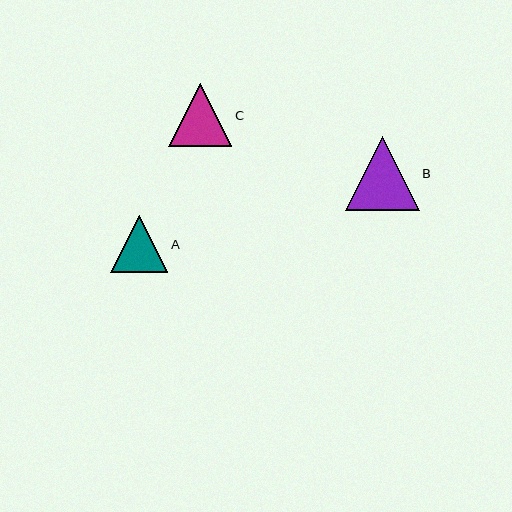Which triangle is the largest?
Triangle B is the largest with a size of approximately 74 pixels.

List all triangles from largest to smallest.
From largest to smallest: B, C, A.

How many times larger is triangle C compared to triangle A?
Triangle C is approximately 1.1 times the size of triangle A.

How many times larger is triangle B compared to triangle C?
Triangle B is approximately 1.2 times the size of triangle C.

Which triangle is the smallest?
Triangle A is the smallest with a size of approximately 57 pixels.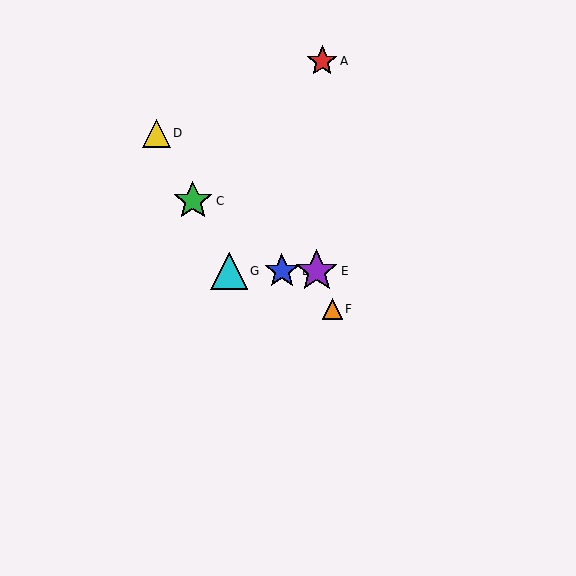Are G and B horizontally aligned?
Yes, both are at y≈271.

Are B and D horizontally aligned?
No, B is at y≈271 and D is at y≈134.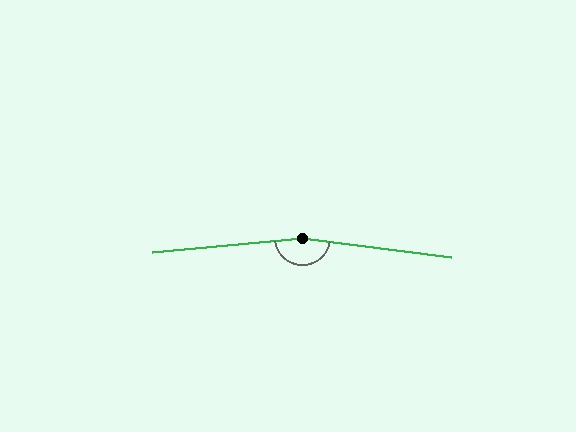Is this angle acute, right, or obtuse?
It is obtuse.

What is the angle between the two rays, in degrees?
Approximately 167 degrees.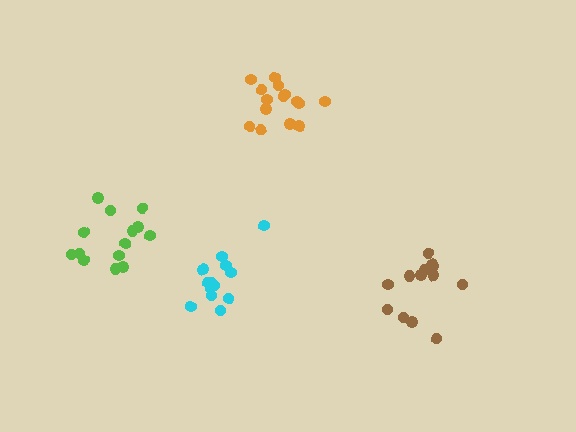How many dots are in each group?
Group 1: 14 dots, Group 2: 13 dots, Group 3: 15 dots, Group 4: 13 dots (55 total).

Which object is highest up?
The orange cluster is topmost.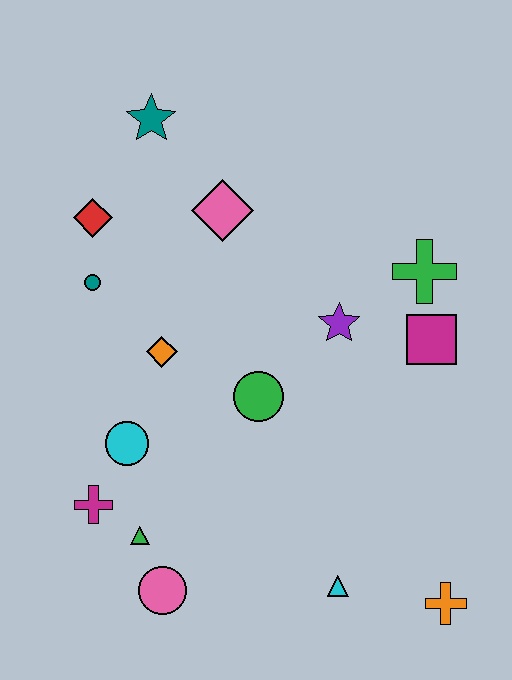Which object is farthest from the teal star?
The orange cross is farthest from the teal star.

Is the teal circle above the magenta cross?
Yes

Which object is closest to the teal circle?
The red diamond is closest to the teal circle.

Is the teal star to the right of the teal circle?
Yes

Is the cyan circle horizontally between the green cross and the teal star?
No